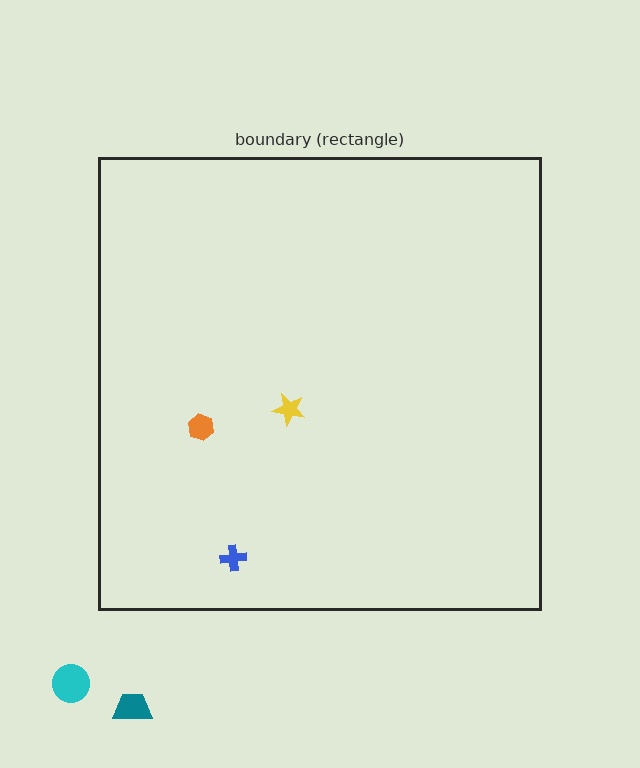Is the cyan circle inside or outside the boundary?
Outside.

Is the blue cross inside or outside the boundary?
Inside.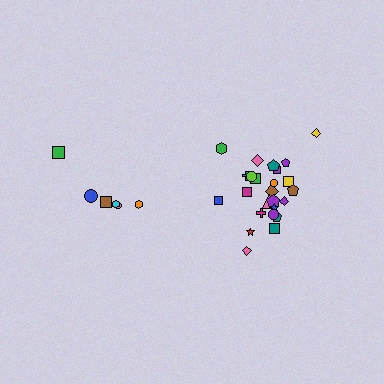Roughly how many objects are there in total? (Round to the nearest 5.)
Roughly 30 objects in total.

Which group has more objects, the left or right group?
The right group.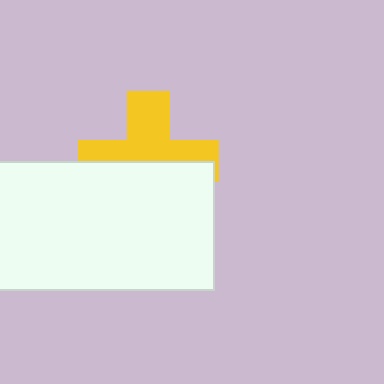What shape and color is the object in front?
The object in front is a white rectangle.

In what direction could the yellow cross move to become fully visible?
The yellow cross could move up. That would shift it out from behind the white rectangle entirely.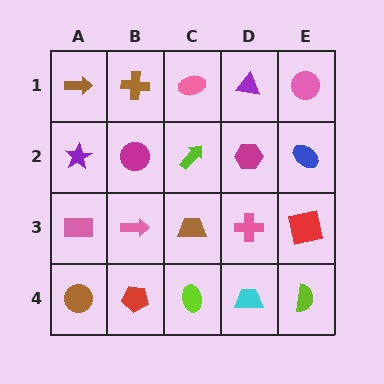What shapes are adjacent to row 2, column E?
A pink circle (row 1, column E), a red square (row 3, column E), a magenta hexagon (row 2, column D).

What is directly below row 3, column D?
A cyan trapezoid.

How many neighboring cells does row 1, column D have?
3.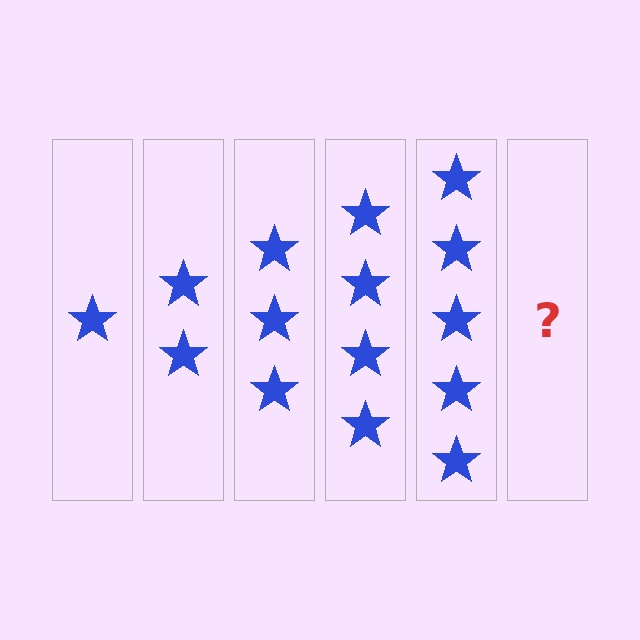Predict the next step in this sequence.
The next step is 6 stars.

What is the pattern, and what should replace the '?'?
The pattern is that each step adds one more star. The '?' should be 6 stars.